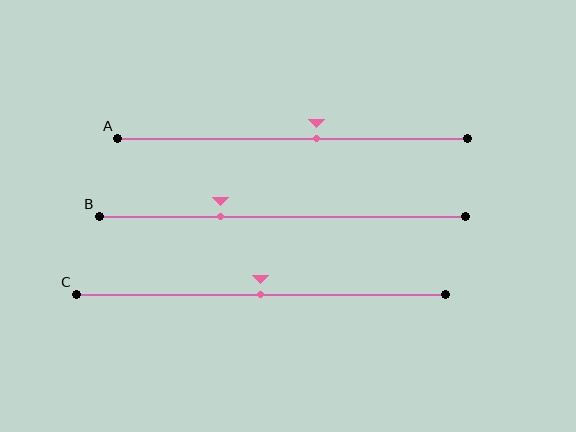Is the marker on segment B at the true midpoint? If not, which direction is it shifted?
No, the marker on segment B is shifted to the left by about 17% of the segment length.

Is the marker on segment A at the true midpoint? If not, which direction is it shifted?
No, the marker on segment A is shifted to the right by about 7% of the segment length.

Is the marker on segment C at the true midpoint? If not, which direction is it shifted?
Yes, the marker on segment C is at the true midpoint.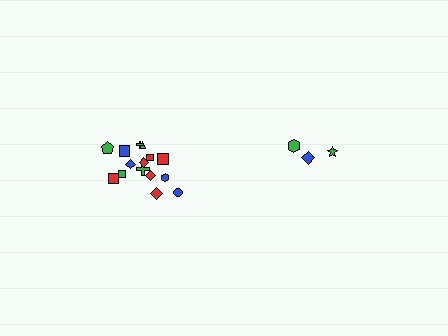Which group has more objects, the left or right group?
The left group.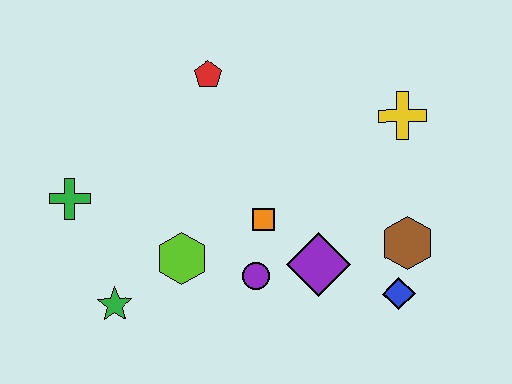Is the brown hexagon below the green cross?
Yes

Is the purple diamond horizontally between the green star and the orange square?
No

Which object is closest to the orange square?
The purple circle is closest to the orange square.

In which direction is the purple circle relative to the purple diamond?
The purple circle is to the left of the purple diamond.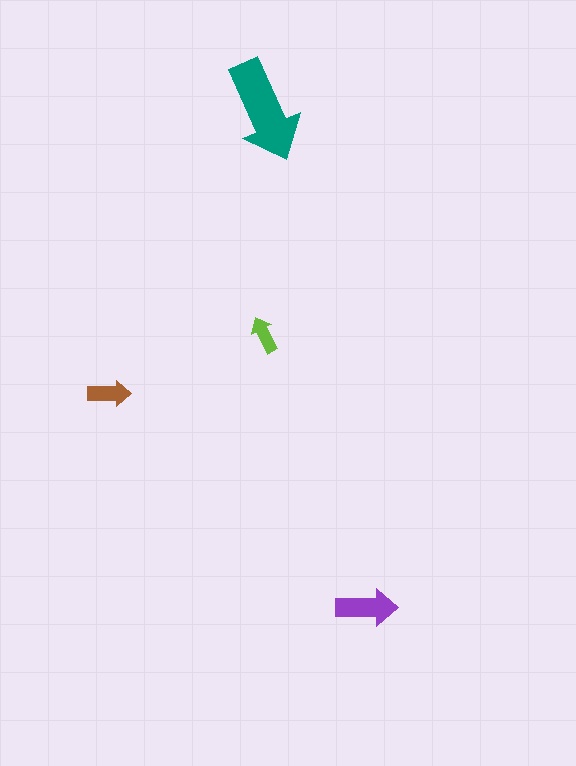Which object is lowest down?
The purple arrow is bottommost.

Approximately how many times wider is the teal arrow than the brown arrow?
About 2.5 times wider.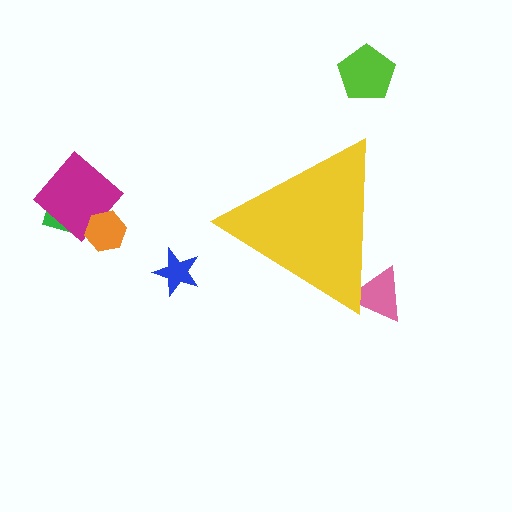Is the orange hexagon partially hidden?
No, the orange hexagon is fully visible.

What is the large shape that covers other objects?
A yellow triangle.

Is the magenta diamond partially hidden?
No, the magenta diamond is fully visible.